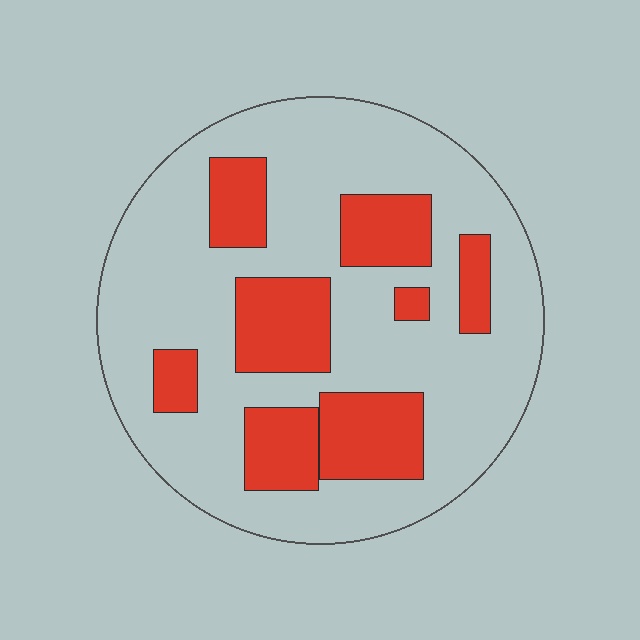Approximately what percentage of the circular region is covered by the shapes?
Approximately 30%.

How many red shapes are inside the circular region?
8.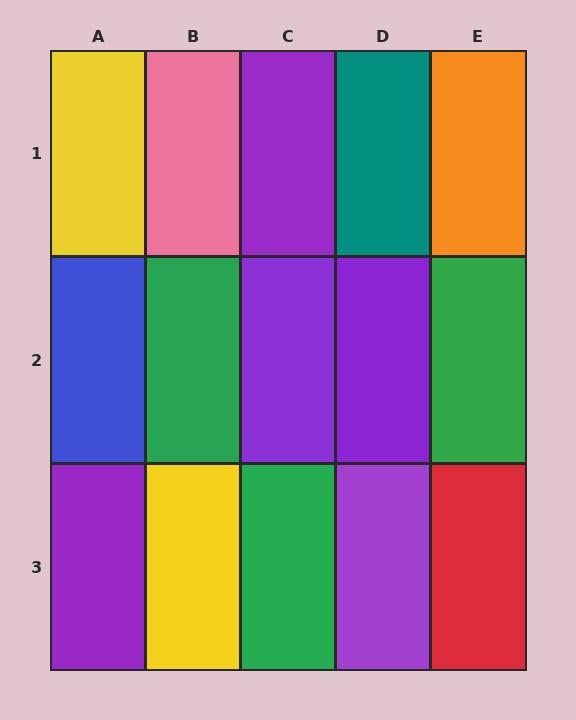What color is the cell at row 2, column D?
Purple.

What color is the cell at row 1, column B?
Pink.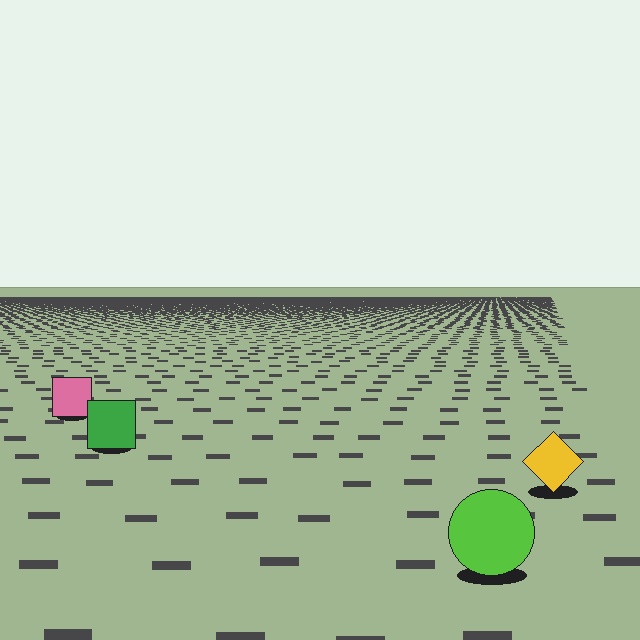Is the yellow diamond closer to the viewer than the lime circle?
No. The lime circle is closer — you can tell from the texture gradient: the ground texture is coarser near it.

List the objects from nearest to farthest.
From nearest to farthest: the lime circle, the yellow diamond, the green square, the pink square.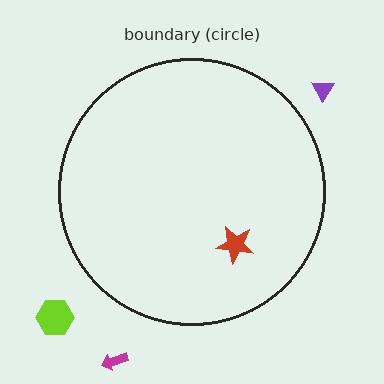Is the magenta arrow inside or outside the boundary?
Outside.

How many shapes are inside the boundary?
1 inside, 3 outside.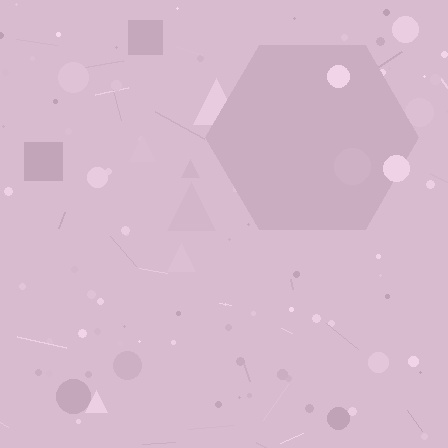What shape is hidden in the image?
A hexagon is hidden in the image.